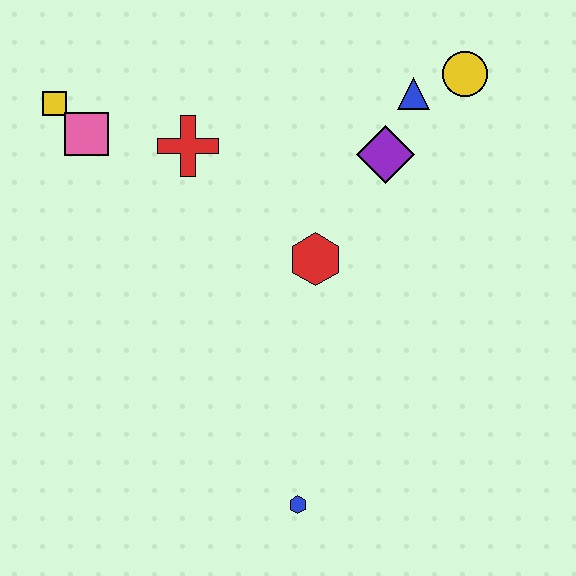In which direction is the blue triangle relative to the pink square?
The blue triangle is to the right of the pink square.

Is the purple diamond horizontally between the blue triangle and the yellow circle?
No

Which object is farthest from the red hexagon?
The yellow square is farthest from the red hexagon.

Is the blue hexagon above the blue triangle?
No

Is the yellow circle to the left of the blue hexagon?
No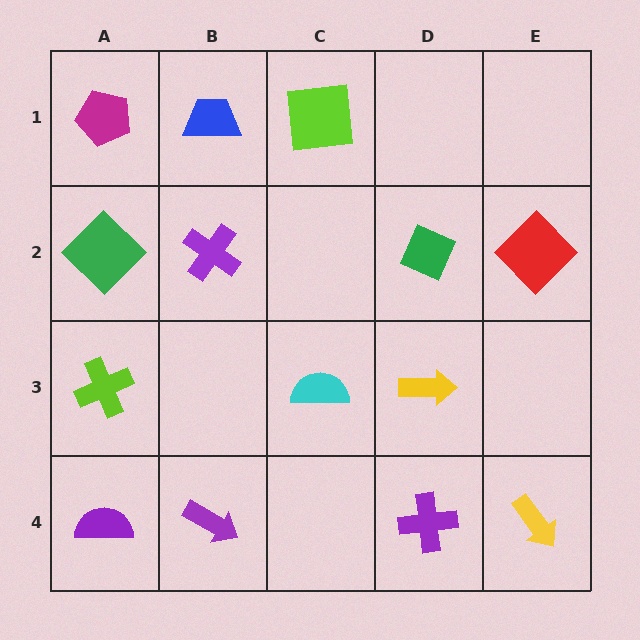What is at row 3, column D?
A yellow arrow.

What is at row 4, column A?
A purple semicircle.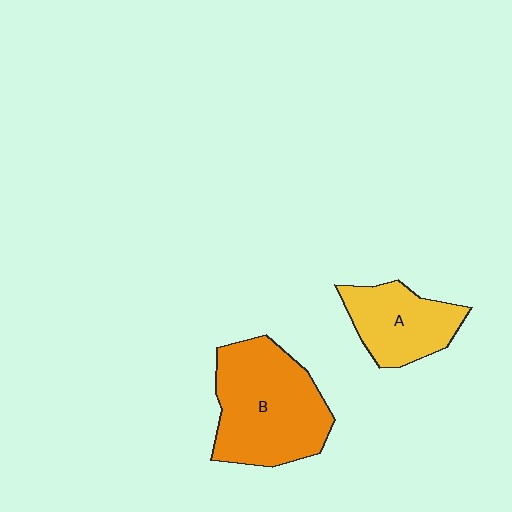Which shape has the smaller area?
Shape A (yellow).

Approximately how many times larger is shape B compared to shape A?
Approximately 1.7 times.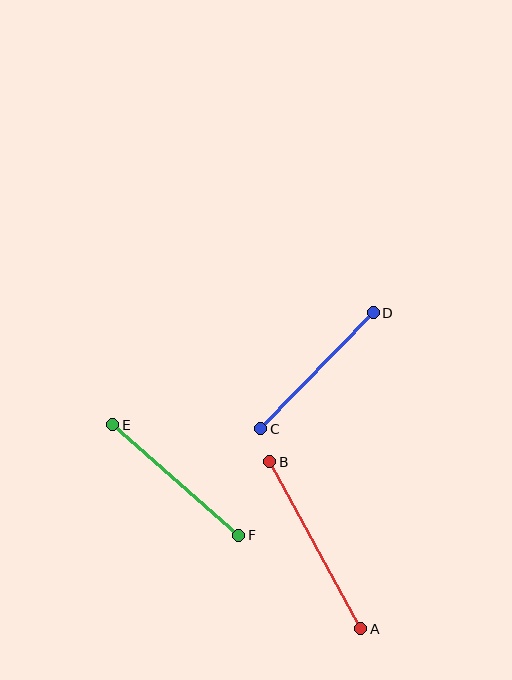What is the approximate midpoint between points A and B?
The midpoint is at approximately (315, 545) pixels.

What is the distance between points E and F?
The distance is approximately 168 pixels.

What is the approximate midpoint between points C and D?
The midpoint is at approximately (317, 371) pixels.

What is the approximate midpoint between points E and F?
The midpoint is at approximately (176, 480) pixels.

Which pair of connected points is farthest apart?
Points A and B are farthest apart.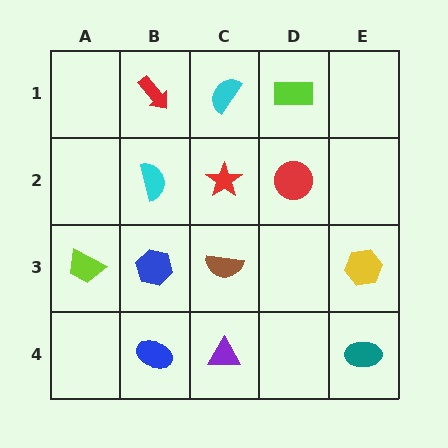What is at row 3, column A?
A lime trapezoid.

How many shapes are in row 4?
3 shapes.